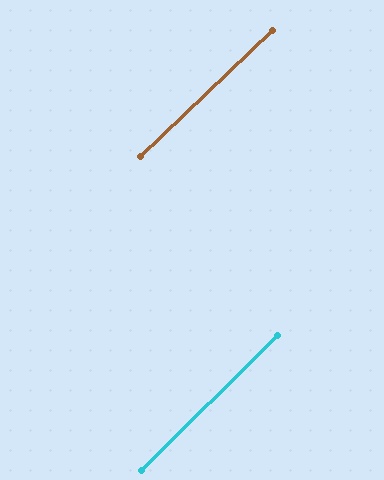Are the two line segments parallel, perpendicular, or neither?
Parallel — their directions differ by only 0.7°.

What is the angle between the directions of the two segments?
Approximately 1 degree.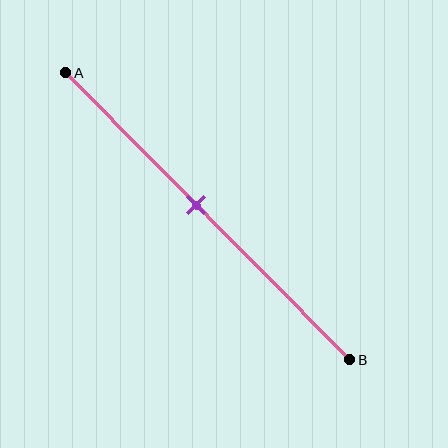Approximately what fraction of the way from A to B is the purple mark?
The purple mark is approximately 45% of the way from A to B.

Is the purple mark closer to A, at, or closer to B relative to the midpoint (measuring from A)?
The purple mark is closer to point A than the midpoint of segment AB.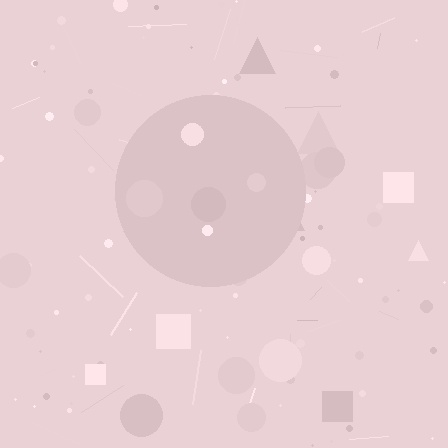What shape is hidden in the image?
A circle is hidden in the image.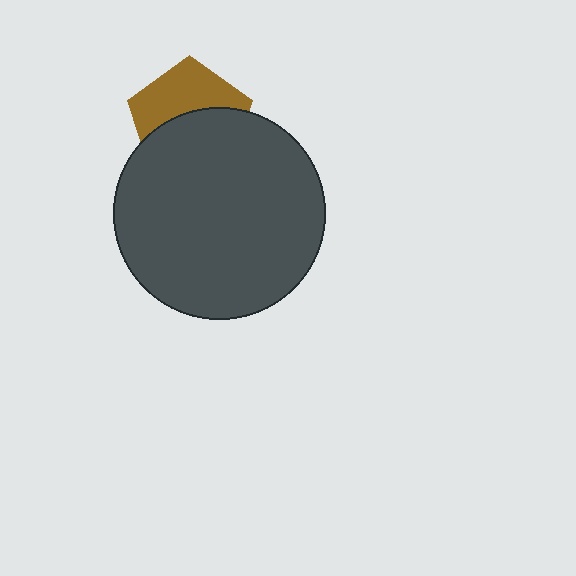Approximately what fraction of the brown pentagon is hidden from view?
Roughly 55% of the brown pentagon is hidden behind the dark gray circle.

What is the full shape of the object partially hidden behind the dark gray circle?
The partially hidden object is a brown pentagon.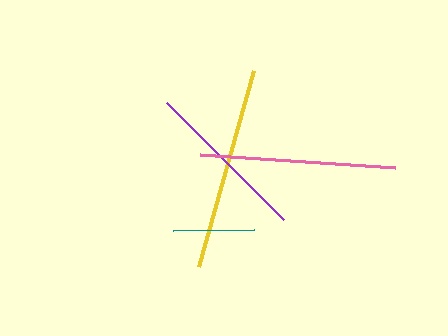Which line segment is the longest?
The yellow line is the longest at approximately 203 pixels.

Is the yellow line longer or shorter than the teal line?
The yellow line is longer than the teal line.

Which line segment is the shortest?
The teal line is the shortest at approximately 81 pixels.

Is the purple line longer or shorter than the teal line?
The purple line is longer than the teal line.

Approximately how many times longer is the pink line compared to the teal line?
The pink line is approximately 2.4 times the length of the teal line.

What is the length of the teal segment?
The teal segment is approximately 81 pixels long.